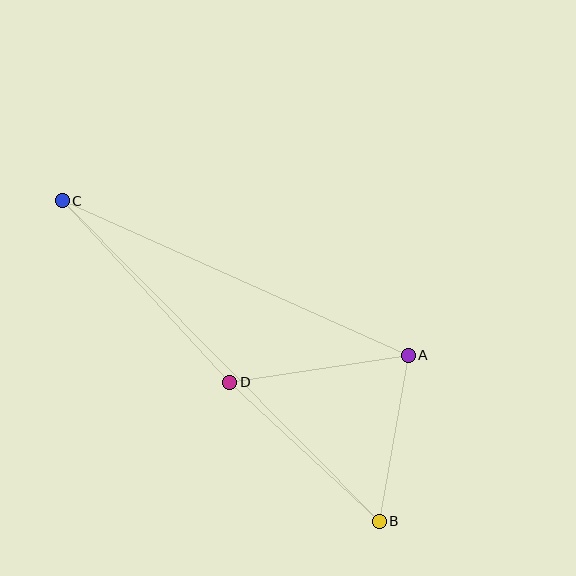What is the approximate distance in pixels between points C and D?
The distance between C and D is approximately 247 pixels.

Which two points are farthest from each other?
Points B and C are farthest from each other.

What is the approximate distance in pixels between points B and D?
The distance between B and D is approximately 204 pixels.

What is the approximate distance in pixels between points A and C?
The distance between A and C is approximately 379 pixels.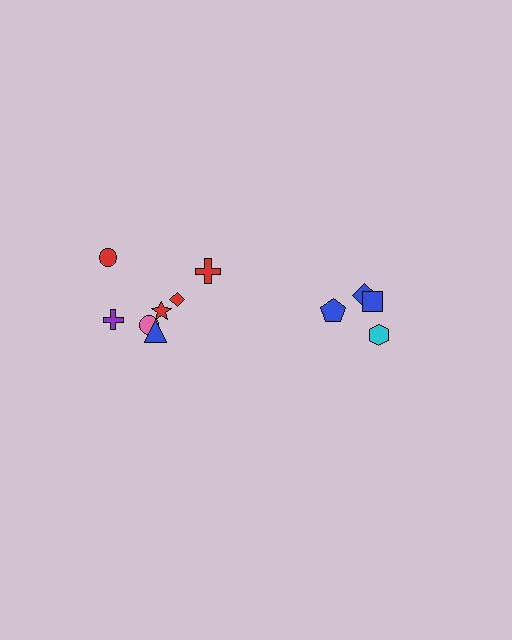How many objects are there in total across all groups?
There are 11 objects.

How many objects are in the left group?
There are 7 objects.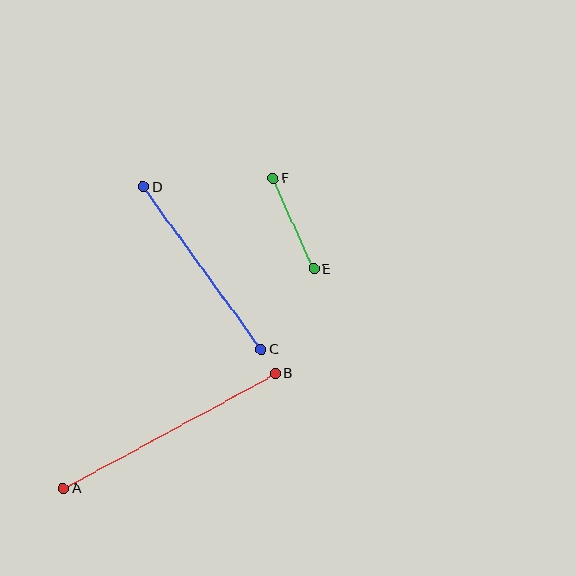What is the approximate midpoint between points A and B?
The midpoint is at approximately (169, 431) pixels.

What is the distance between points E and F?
The distance is approximately 99 pixels.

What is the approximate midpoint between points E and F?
The midpoint is at approximately (294, 224) pixels.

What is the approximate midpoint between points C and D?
The midpoint is at approximately (202, 268) pixels.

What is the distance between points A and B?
The distance is approximately 241 pixels.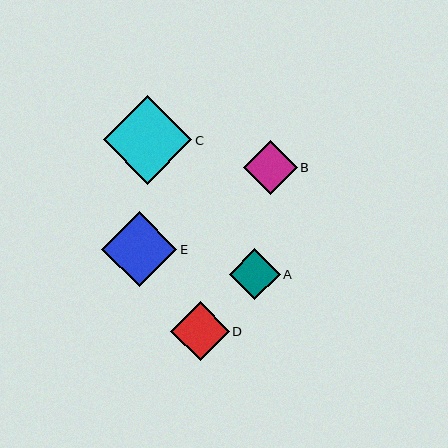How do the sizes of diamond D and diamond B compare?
Diamond D and diamond B are approximately the same size.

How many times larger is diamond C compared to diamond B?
Diamond C is approximately 1.6 times the size of diamond B.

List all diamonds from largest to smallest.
From largest to smallest: C, E, D, B, A.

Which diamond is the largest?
Diamond C is the largest with a size of approximately 89 pixels.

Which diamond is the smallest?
Diamond A is the smallest with a size of approximately 51 pixels.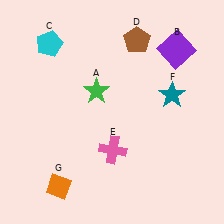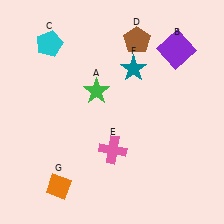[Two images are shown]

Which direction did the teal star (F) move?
The teal star (F) moved left.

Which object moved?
The teal star (F) moved left.